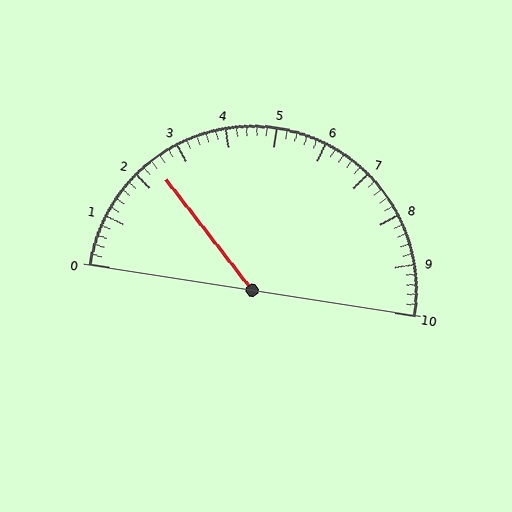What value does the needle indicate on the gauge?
The needle indicates approximately 2.4.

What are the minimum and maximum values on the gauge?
The gauge ranges from 0 to 10.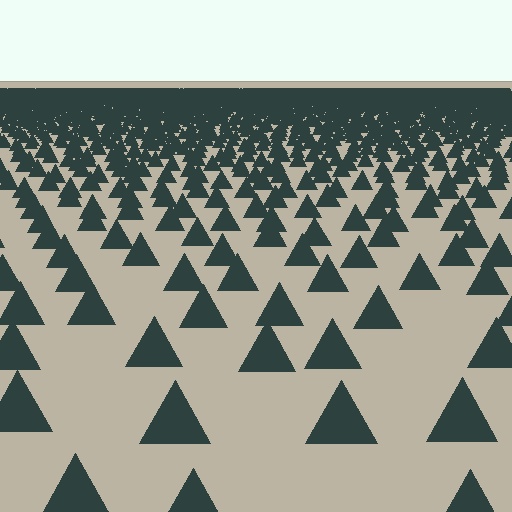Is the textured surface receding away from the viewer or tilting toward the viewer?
The surface is receding away from the viewer. Texture elements get smaller and denser toward the top.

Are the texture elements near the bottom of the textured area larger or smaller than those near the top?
Larger. Near the bottom, elements are closer to the viewer and appear at a bigger on-screen size.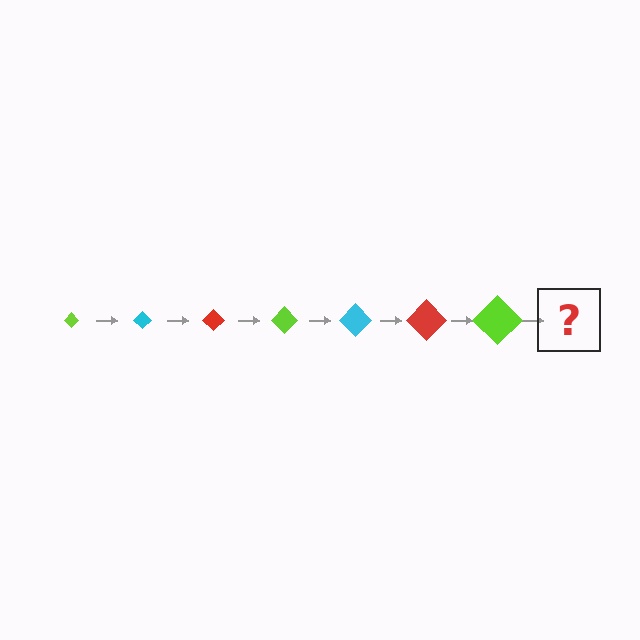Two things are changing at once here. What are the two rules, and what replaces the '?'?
The two rules are that the diamond grows larger each step and the color cycles through lime, cyan, and red. The '?' should be a cyan diamond, larger than the previous one.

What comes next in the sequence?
The next element should be a cyan diamond, larger than the previous one.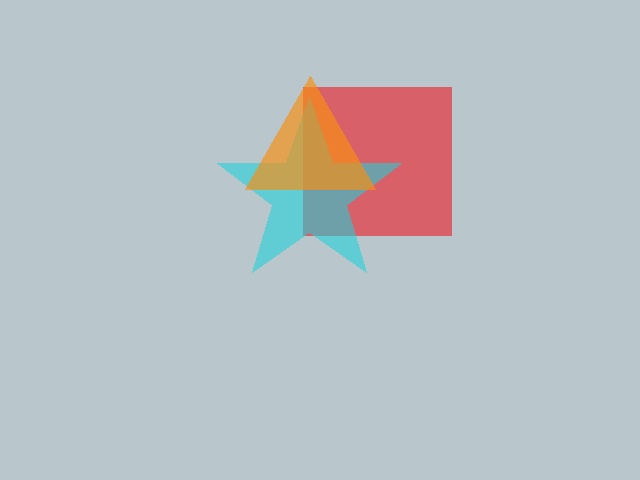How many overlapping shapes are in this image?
There are 3 overlapping shapes in the image.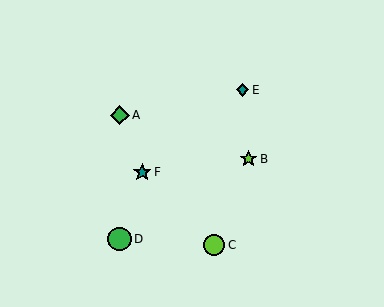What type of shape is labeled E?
Shape E is a teal diamond.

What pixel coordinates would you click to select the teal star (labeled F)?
Click at (142, 172) to select the teal star F.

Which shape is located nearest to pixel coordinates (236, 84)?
The teal diamond (labeled E) at (243, 90) is nearest to that location.